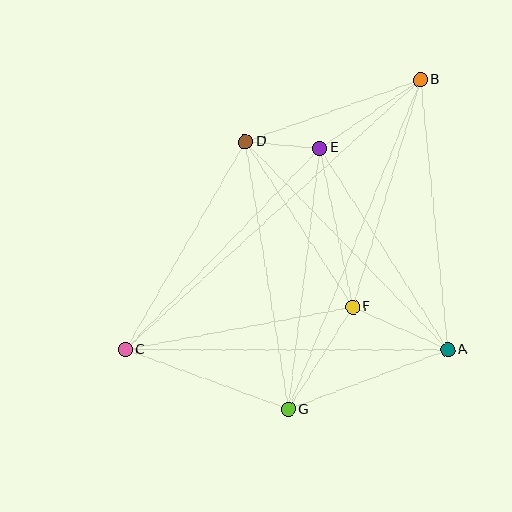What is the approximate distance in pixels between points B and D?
The distance between B and D is approximately 186 pixels.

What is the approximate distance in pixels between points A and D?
The distance between A and D is approximately 290 pixels.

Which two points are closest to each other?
Points D and E are closest to each other.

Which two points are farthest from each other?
Points B and C are farthest from each other.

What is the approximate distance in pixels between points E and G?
The distance between E and G is approximately 263 pixels.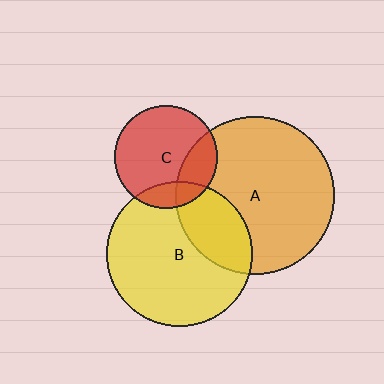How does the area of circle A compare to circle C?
Approximately 2.3 times.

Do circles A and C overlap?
Yes.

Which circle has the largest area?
Circle A (orange).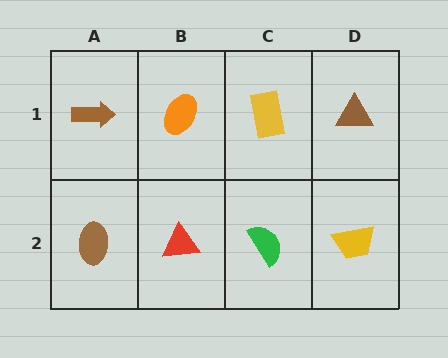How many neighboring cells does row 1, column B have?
3.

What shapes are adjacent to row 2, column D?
A brown triangle (row 1, column D), a green semicircle (row 2, column C).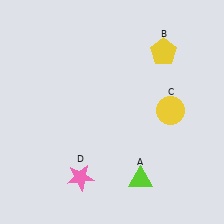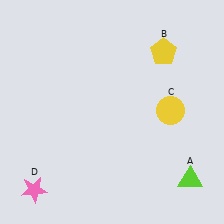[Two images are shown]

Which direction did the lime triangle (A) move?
The lime triangle (A) moved right.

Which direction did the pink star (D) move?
The pink star (D) moved left.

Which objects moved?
The objects that moved are: the lime triangle (A), the pink star (D).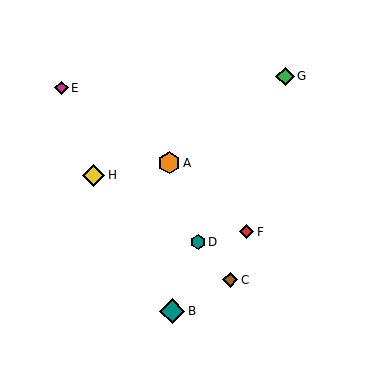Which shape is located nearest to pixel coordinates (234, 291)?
The brown diamond (labeled C) at (230, 280) is nearest to that location.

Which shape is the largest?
The teal diamond (labeled B) is the largest.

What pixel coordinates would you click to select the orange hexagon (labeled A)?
Click at (169, 163) to select the orange hexagon A.